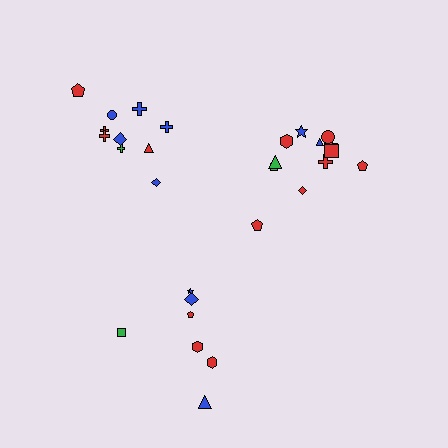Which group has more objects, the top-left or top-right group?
The top-right group.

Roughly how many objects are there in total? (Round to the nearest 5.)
Roughly 30 objects in total.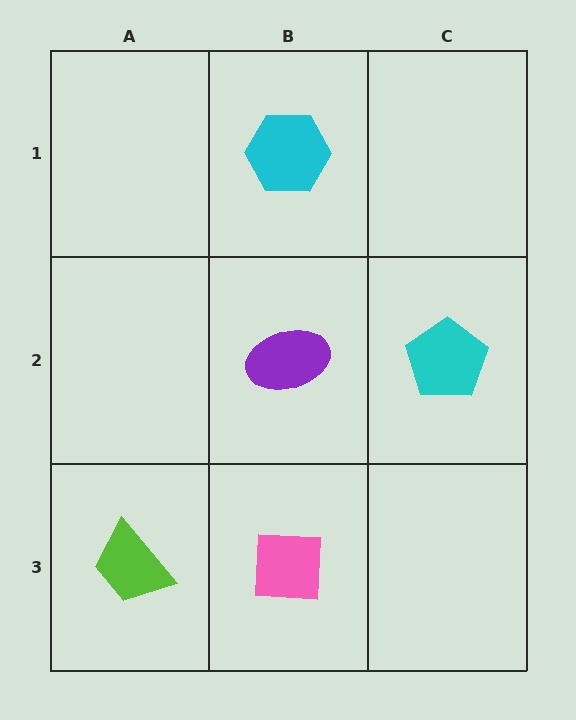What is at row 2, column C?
A cyan pentagon.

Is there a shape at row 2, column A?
No, that cell is empty.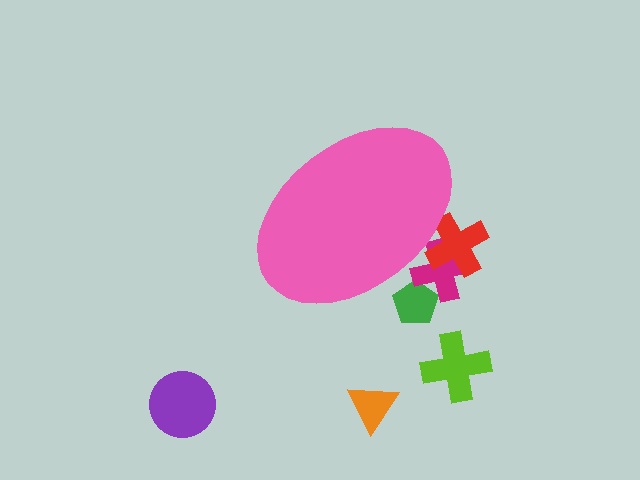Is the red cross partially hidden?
Yes, the red cross is partially hidden behind the pink ellipse.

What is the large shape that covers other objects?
A pink ellipse.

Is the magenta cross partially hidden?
Yes, the magenta cross is partially hidden behind the pink ellipse.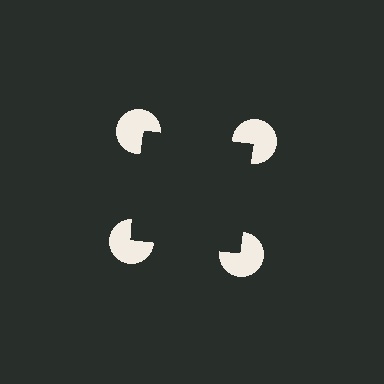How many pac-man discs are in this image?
There are 4 — one at each vertex of the illusory square.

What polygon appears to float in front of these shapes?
An illusory square — its edges are inferred from the aligned wedge cuts in the pac-man discs, not physically drawn.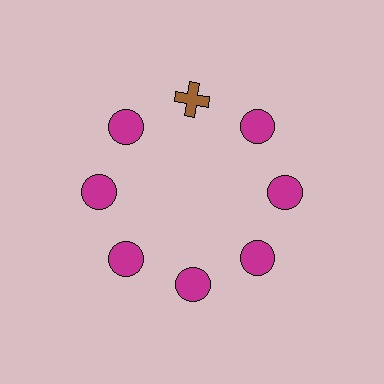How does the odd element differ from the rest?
It differs in both color (brown instead of magenta) and shape (cross instead of circle).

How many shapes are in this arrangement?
There are 8 shapes arranged in a ring pattern.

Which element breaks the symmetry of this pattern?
The brown cross at roughly the 12 o'clock position breaks the symmetry. All other shapes are magenta circles.